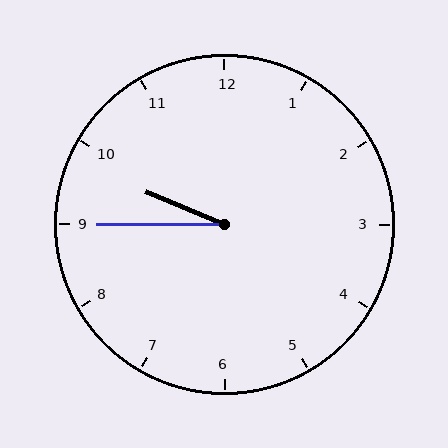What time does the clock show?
9:45.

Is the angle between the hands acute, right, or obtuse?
It is acute.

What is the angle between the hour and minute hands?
Approximately 22 degrees.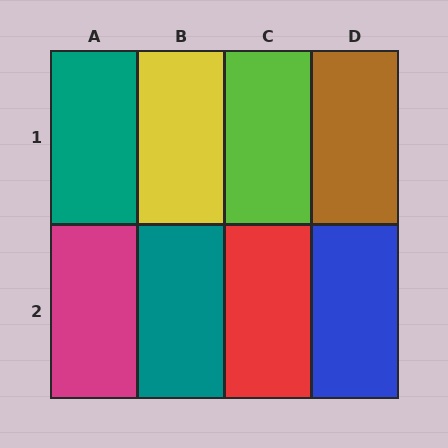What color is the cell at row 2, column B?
Teal.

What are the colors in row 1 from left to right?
Teal, yellow, lime, brown.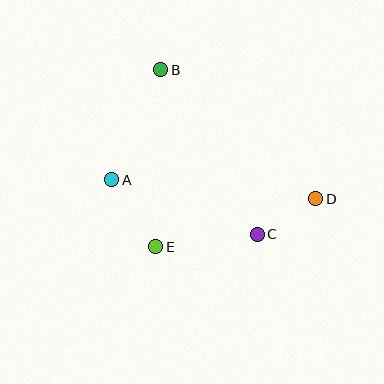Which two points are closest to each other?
Points C and D are closest to each other.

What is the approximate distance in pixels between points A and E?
The distance between A and E is approximately 80 pixels.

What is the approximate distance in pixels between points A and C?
The distance between A and C is approximately 155 pixels.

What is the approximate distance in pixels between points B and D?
The distance between B and D is approximately 202 pixels.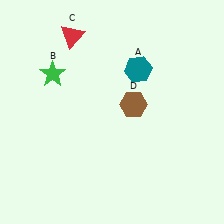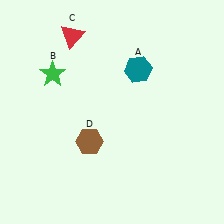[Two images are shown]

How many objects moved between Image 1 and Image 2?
1 object moved between the two images.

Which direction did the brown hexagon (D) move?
The brown hexagon (D) moved left.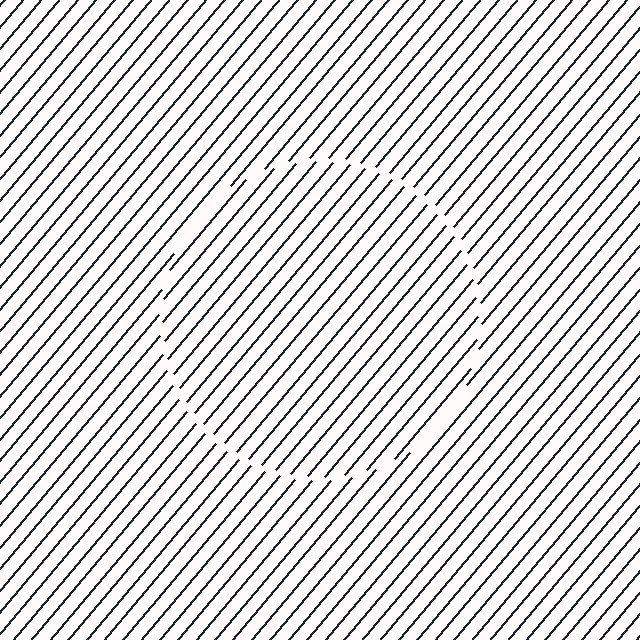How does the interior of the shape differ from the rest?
The interior of the shape contains the same grating, shifted by half a period — the contour is defined by the phase discontinuity where line-ends from the inner and outer gratings abut.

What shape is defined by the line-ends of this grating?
An illusory circle. The interior of the shape contains the same grating, shifted by half a period — the contour is defined by the phase discontinuity where line-ends from the inner and outer gratings abut.